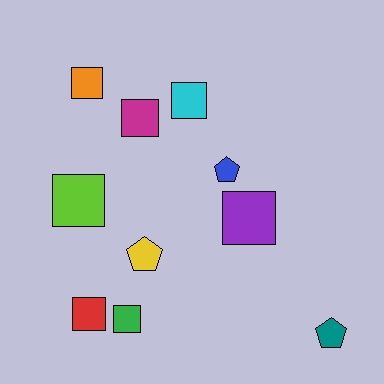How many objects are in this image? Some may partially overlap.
There are 10 objects.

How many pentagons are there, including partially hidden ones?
There are 3 pentagons.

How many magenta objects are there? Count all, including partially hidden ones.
There is 1 magenta object.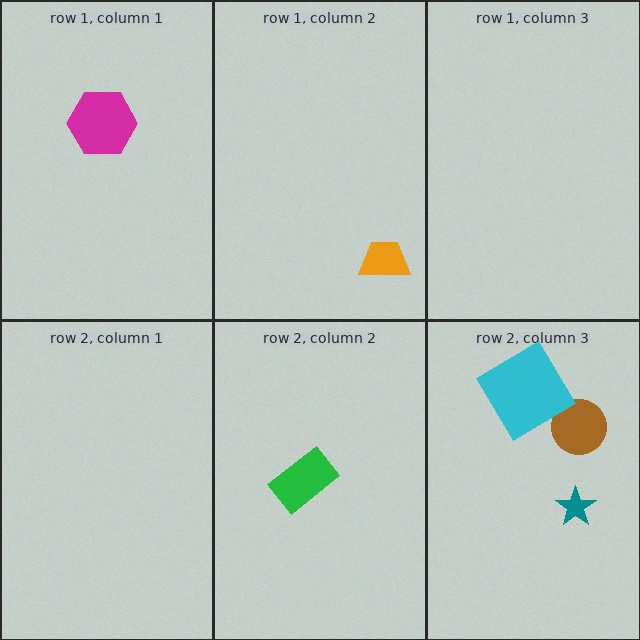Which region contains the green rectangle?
The row 2, column 2 region.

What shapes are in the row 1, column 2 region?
The orange trapezoid.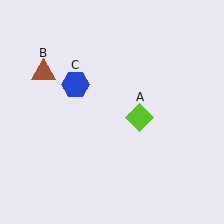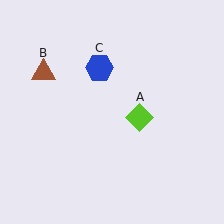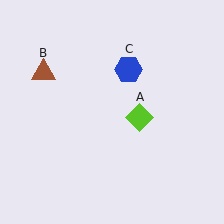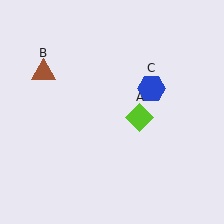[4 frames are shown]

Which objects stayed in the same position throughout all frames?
Lime diamond (object A) and brown triangle (object B) remained stationary.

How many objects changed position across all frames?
1 object changed position: blue hexagon (object C).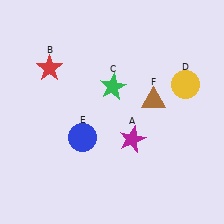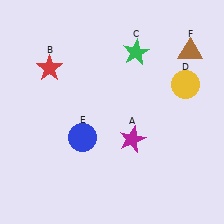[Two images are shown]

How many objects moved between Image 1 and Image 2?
2 objects moved between the two images.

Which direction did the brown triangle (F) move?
The brown triangle (F) moved up.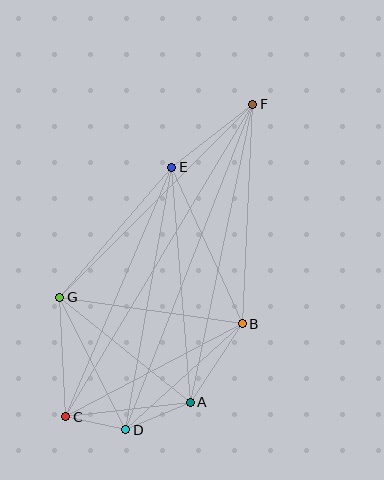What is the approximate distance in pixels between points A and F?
The distance between A and F is approximately 304 pixels.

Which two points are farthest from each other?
Points C and F are farthest from each other.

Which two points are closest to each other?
Points C and D are closest to each other.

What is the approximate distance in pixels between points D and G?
The distance between D and G is approximately 148 pixels.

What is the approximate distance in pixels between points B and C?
The distance between B and C is approximately 200 pixels.